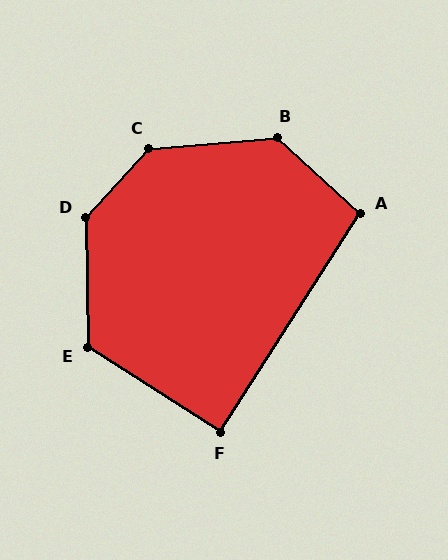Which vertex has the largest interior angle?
C, at approximately 137 degrees.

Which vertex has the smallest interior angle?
F, at approximately 90 degrees.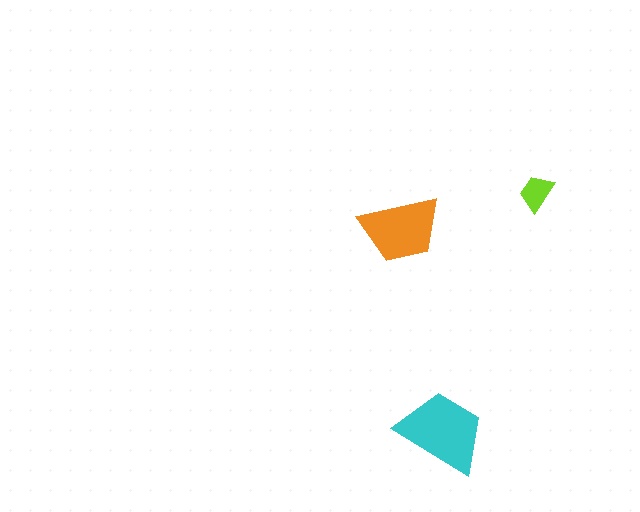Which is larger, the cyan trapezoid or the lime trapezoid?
The cyan one.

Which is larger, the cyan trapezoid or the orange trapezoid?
The cyan one.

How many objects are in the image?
There are 3 objects in the image.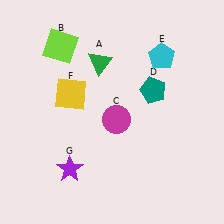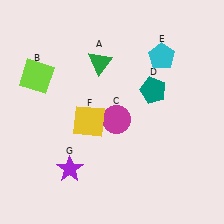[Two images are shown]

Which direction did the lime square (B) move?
The lime square (B) moved down.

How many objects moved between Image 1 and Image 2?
2 objects moved between the two images.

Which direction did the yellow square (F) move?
The yellow square (F) moved down.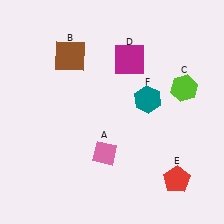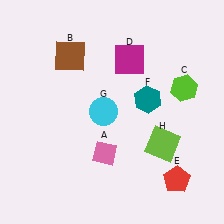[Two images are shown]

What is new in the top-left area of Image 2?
A cyan circle (G) was added in the top-left area of Image 2.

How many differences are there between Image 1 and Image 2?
There are 2 differences between the two images.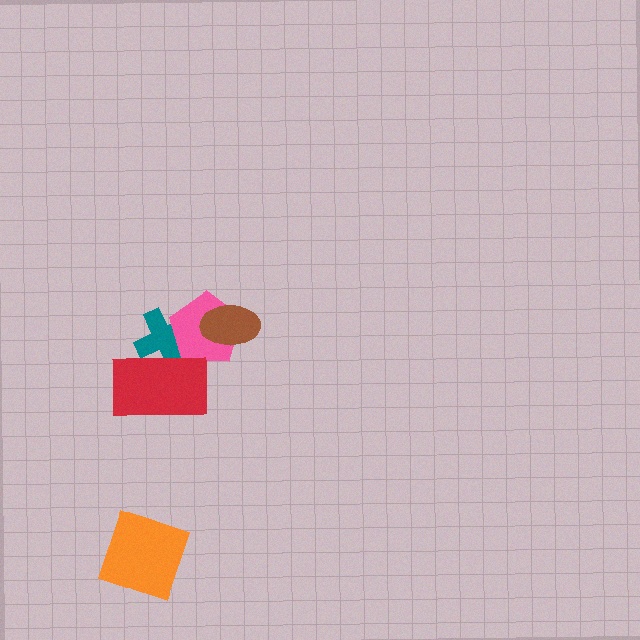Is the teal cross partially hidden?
Yes, it is partially covered by another shape.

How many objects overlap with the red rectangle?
2 objects overlap with the red rectangle.